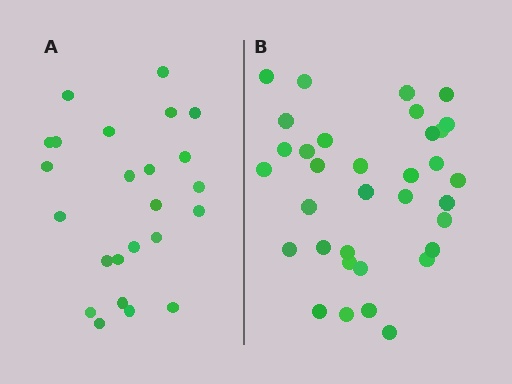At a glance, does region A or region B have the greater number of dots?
Region B (the right region) has more dots.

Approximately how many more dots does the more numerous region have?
Region B has roughly 10 or so more dots than region A.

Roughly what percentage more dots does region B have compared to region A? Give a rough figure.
About 40% more.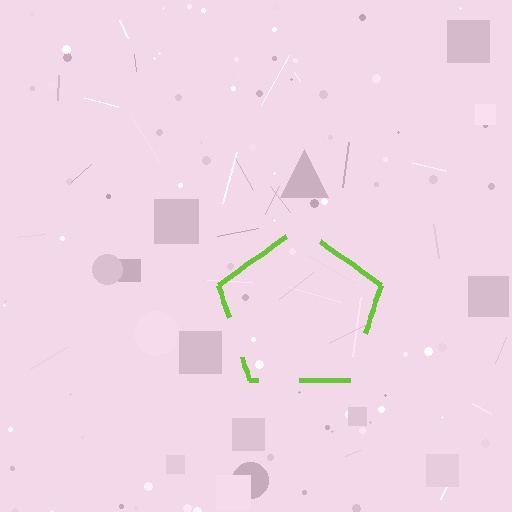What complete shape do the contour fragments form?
The contour fragments form a pentagon.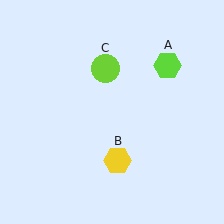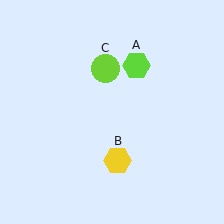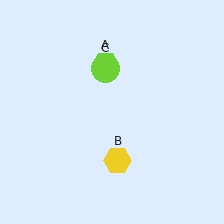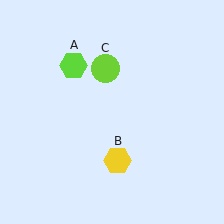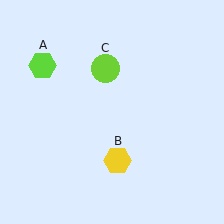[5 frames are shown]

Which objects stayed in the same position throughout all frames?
Yellow hexagon (object B) and lime circle (object C) remained stationary.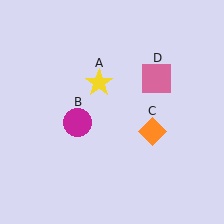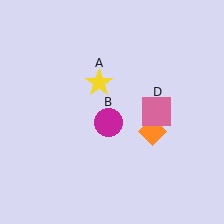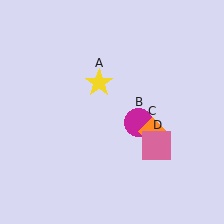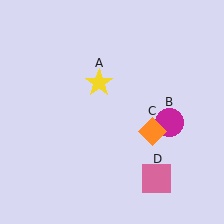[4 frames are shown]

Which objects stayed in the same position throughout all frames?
Yellow star (object A) and orange diamond (object C) remained stationary.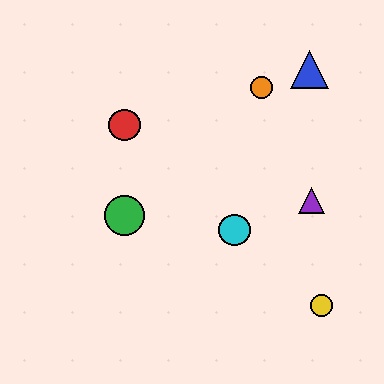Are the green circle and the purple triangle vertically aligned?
No, the green circle is at x≈124 and the purple triangle is at x≈312.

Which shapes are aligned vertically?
The red circle, the green circle are aligned vertically.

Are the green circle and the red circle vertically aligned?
Yes, both are at x≈124.